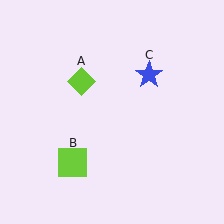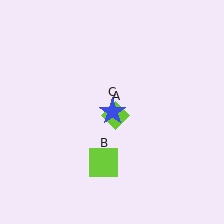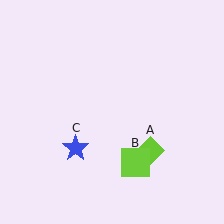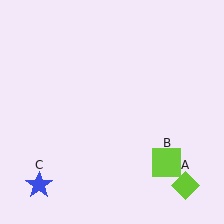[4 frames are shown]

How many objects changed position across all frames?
3 objects changed position: lime diamond (object A), lime square (object B), blue star (object C).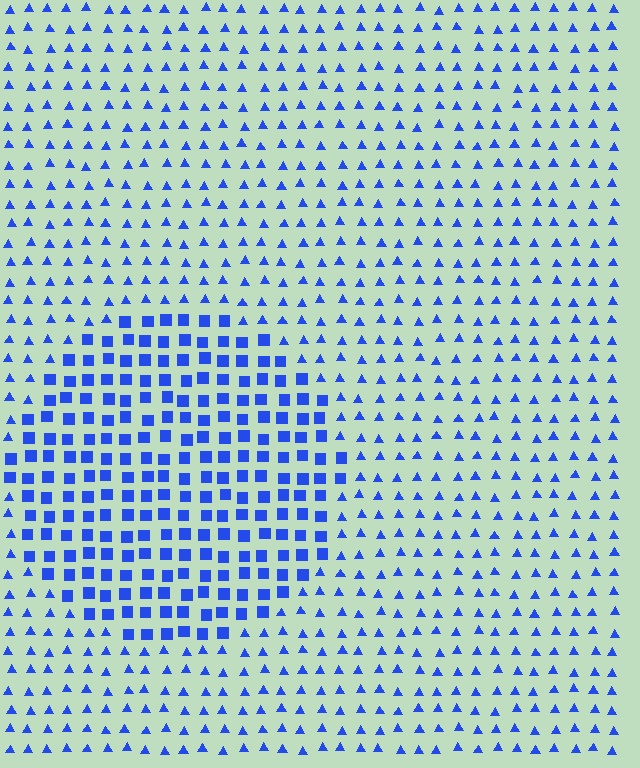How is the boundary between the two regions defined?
The boundary is defined by a change in element shape: squares inside vs. triangles outside. All elements share the same color and spacing.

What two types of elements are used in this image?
The image uses squares inside the circle region and triangles outside it.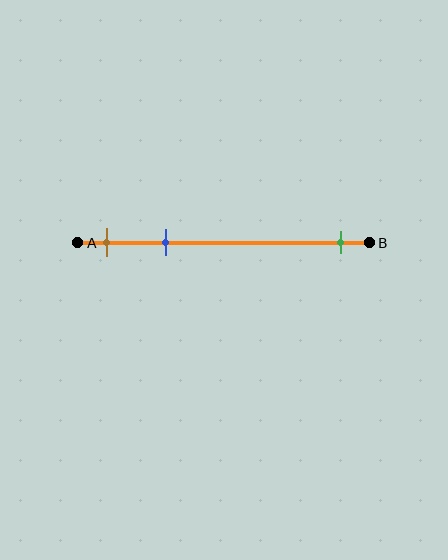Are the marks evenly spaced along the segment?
No, the marks are not evenly spaced.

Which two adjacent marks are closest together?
The brown and blue marks are the closest adjacent pair.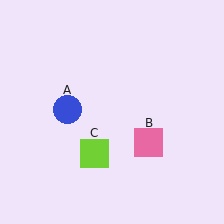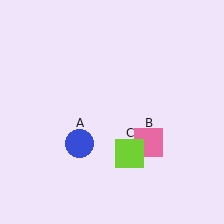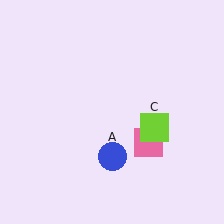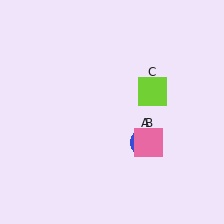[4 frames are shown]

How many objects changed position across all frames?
2 objects changed position: blue circle (object A), lime square (object C).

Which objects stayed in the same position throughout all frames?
Pink square (object B) remained stationary.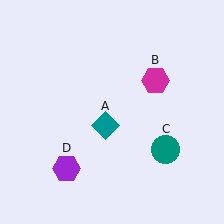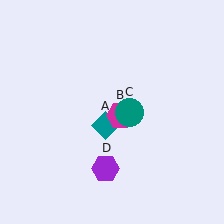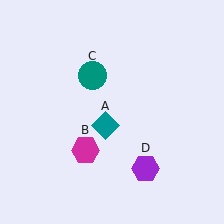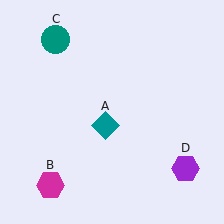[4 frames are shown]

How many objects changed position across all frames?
3 objects changed position: magenta hexagon (object B), teal circle (object C), purple hexagon (object D).